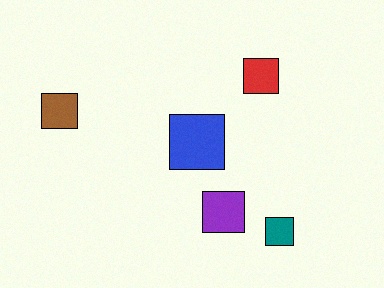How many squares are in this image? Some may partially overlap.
There are 5 squares.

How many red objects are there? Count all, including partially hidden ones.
There is 1 red object.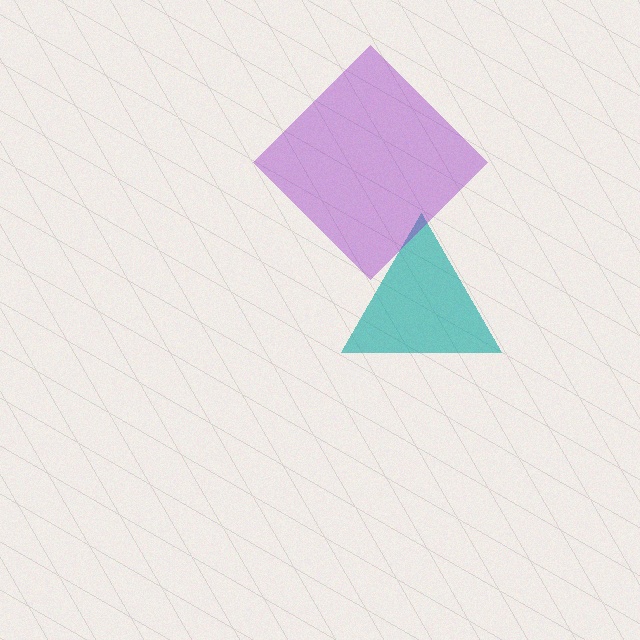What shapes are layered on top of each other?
The layered shapes are: a teal triangle, a purple diamond.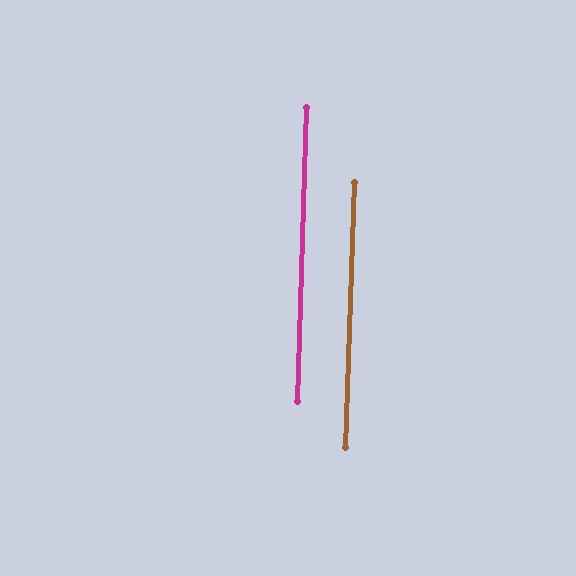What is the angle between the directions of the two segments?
Approximately 0 degrees.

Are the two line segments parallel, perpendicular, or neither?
Parallel — their directions differ by only 0.1°.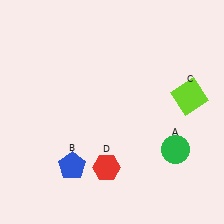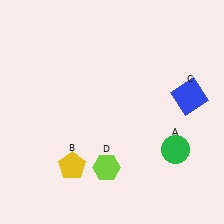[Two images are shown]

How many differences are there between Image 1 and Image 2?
There are 3 differences between the two images.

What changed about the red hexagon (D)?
In Image 1, D is red. In Image 2, it changed to lime.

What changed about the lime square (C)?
In Image 1, C is lime. In Image 2, it changed to blue.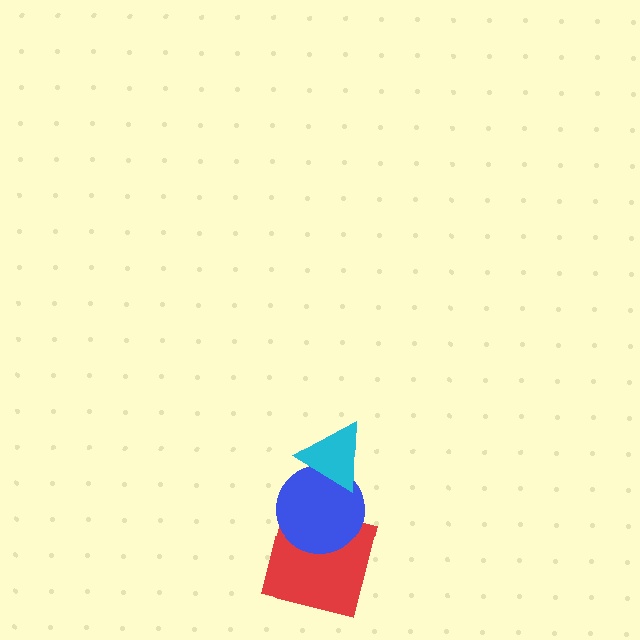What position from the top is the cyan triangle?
The cyan triangle is 1st from the top.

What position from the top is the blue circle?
The blue circle is 2nd from the top.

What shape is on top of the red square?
The blue circle is on top of the red square.